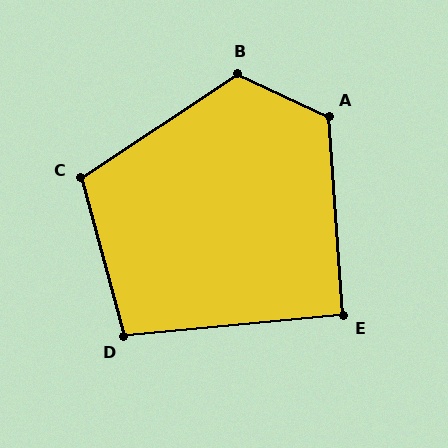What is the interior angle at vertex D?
Approximately 100 degrees (obtuse).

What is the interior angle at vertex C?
Approximately 108 degrees (obtuse).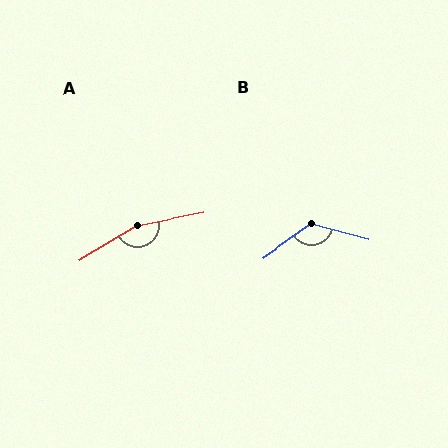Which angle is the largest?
A, at approximately 159 degrees.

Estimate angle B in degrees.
Approximately 130 degrees.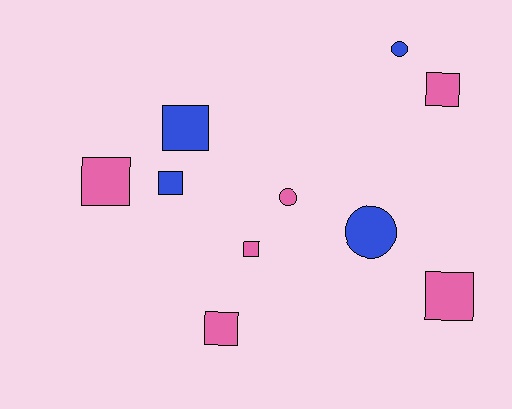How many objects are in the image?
There are 10 objects.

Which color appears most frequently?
Pink, with 6 objects.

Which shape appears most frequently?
Square, with 7 objects.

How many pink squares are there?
There are 5 pink squares.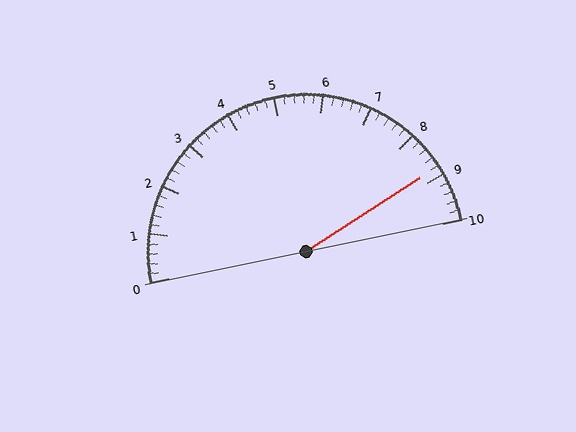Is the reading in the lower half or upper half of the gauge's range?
The reading is in the upper half of the range (0 to 10).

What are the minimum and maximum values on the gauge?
The gauge ranges from 0 to 10.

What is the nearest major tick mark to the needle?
The nearest major tick mark is 9.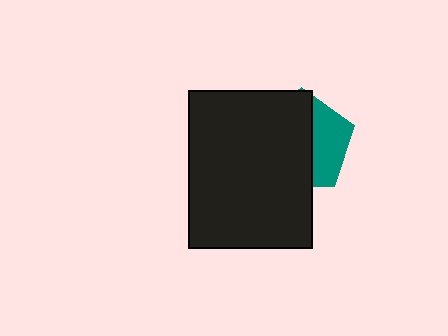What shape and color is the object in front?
The object in front is a black rectangle.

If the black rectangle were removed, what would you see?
You would see the complete teal pentagon.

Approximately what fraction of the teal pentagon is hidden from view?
Roughly 65% of the teal pentagon is hidden behind the black rectangle.